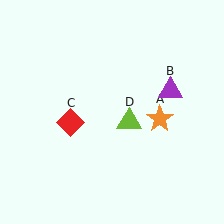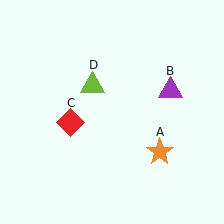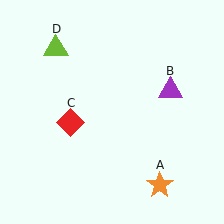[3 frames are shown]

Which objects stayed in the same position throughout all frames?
Purple triangle (object B) and red diamond (object C) remained stationary.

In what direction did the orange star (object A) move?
The orange star (object A) moved down.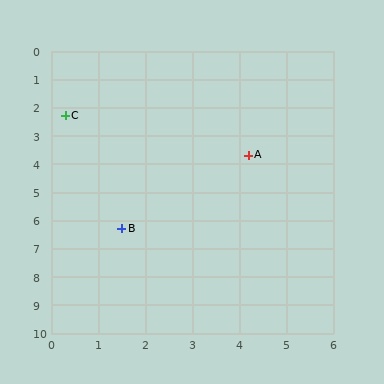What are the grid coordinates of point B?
Point B is at approximately (1.5, 6.3).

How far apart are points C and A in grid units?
Points C and A are about 4.1 grid units apart.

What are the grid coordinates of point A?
Point A is at approximately (4.2, 3.7).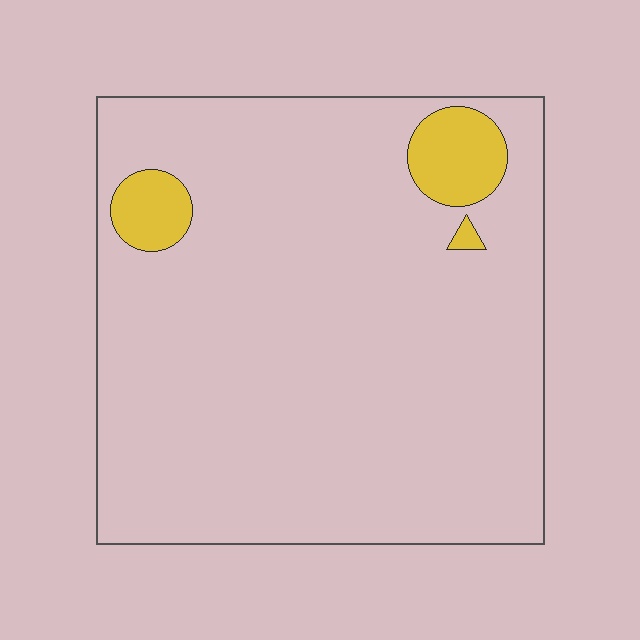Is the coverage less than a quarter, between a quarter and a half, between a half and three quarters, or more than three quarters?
Less than a quarter.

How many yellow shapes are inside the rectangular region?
3.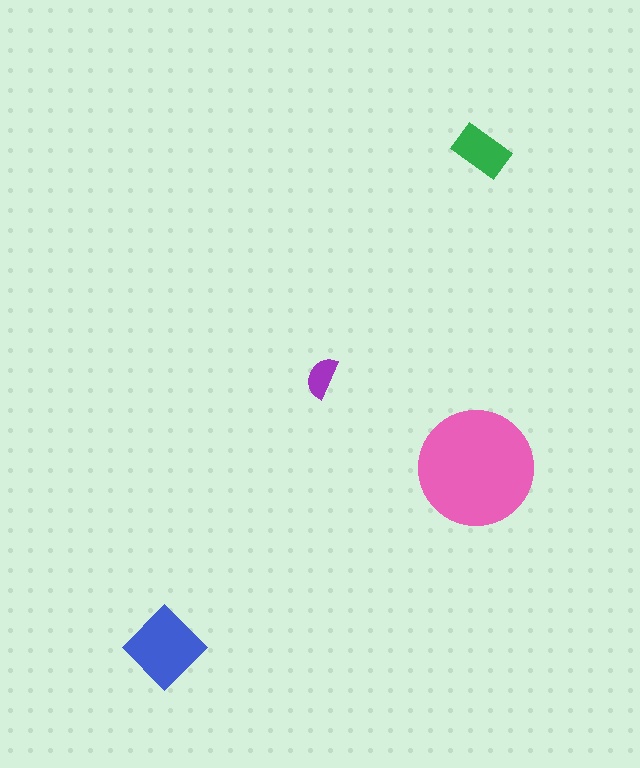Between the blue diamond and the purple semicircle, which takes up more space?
The blue diamond.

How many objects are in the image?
There are 4 objects in the image.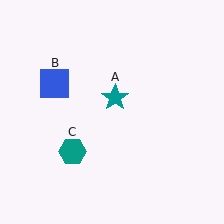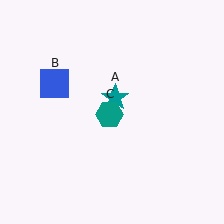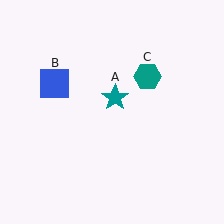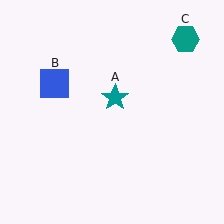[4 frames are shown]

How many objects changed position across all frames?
1 object changed position: teal hexagon (object C).